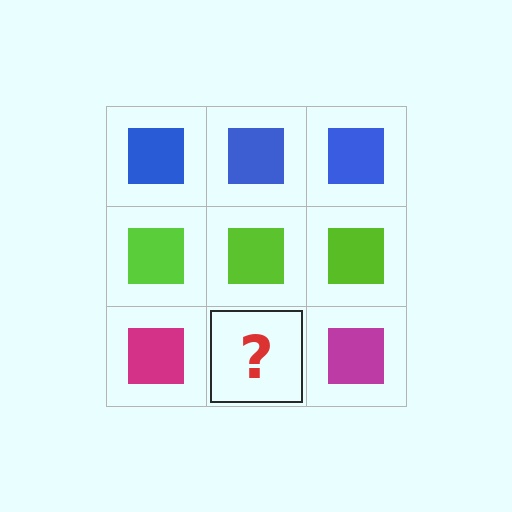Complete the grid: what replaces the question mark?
The question mark should be replaced with a magenta square.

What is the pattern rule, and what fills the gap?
The rule is that each row has a consistent color. The gap should be filled with a magenta square.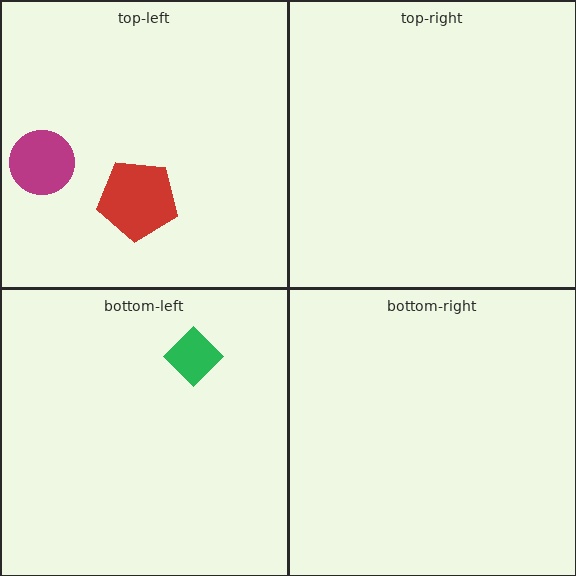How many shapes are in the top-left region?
2.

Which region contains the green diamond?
The bottom-left region.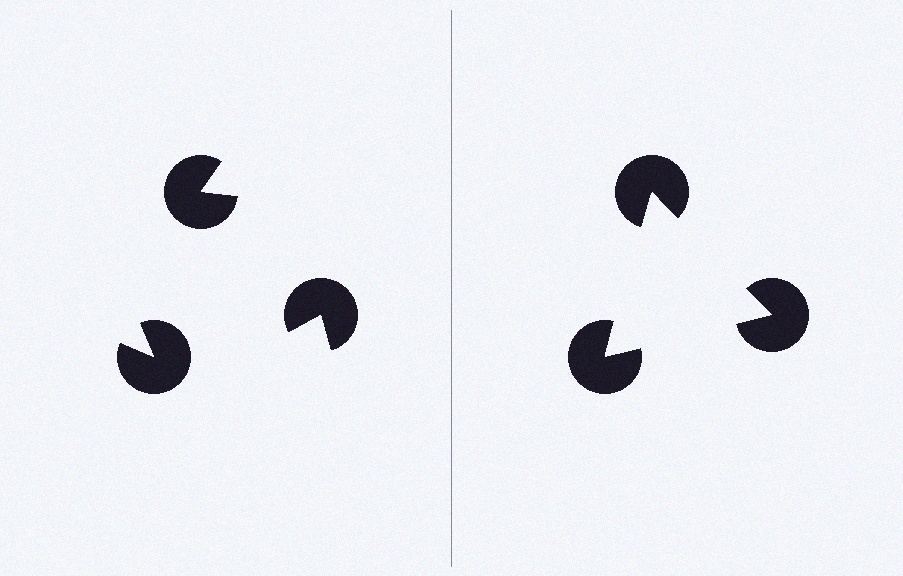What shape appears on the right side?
An illusory triangle.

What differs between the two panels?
The pac-man discs are positioned identically on both sides; only the wedge orientations differ. On the right they align to a triangle; on the left they are misaligned.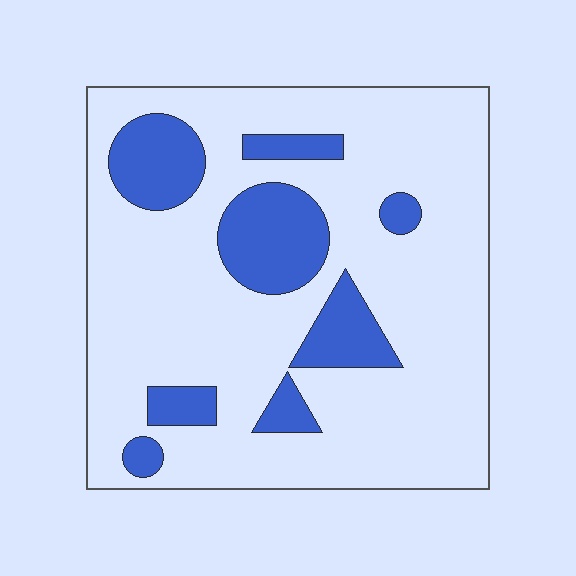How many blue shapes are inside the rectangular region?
8.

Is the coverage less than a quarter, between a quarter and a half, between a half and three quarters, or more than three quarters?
Less than a quarter.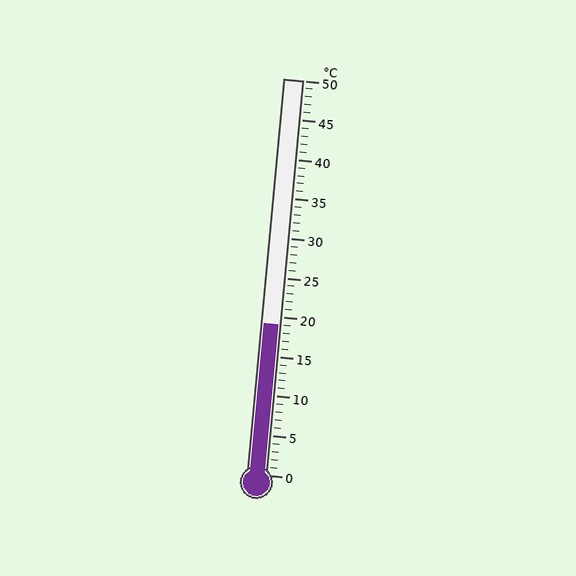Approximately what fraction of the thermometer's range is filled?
The thermometer is filled to approximately 40% of its range.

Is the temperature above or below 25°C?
The temperature is below 25°C.